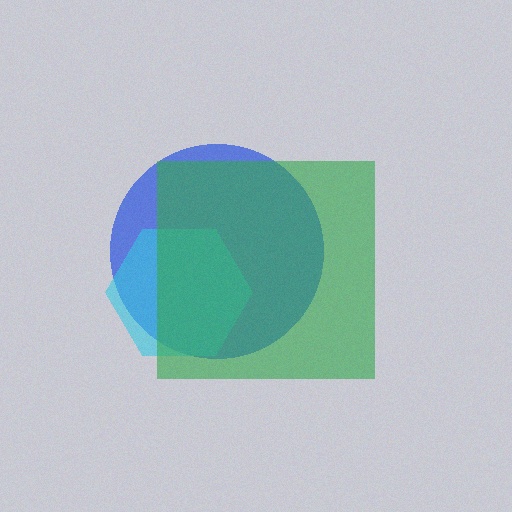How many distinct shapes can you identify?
There are 3 distinct shapes: a blue circle, a cyan hexagon, a green square.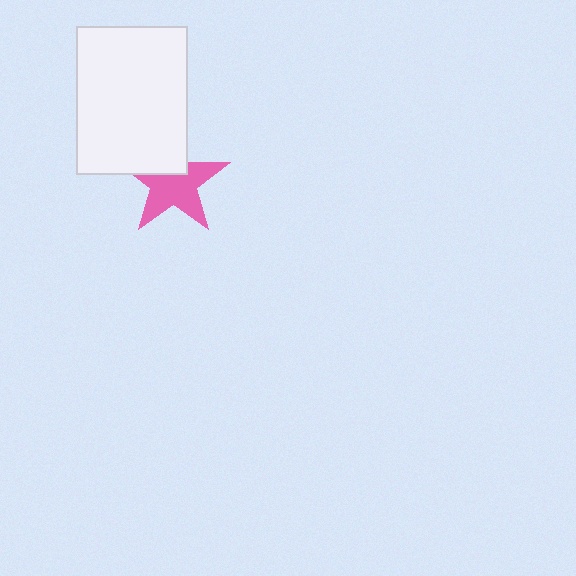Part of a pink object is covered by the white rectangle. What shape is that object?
It is a star.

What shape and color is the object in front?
The object in front is a white rectangle.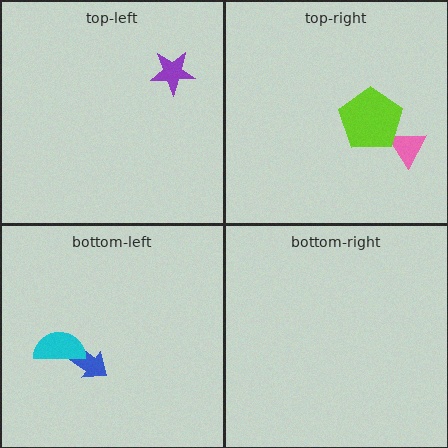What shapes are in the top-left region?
The purple star.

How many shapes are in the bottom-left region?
2.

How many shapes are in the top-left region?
1.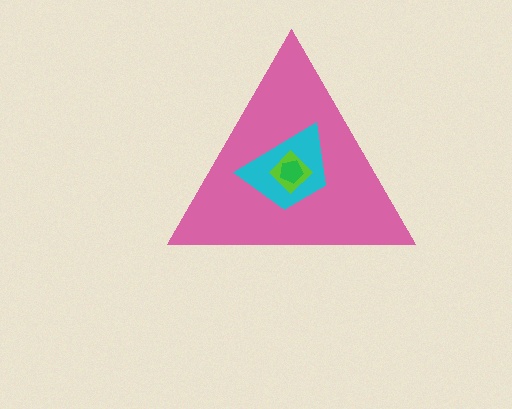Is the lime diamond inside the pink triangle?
Yes.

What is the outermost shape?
The pink triangle.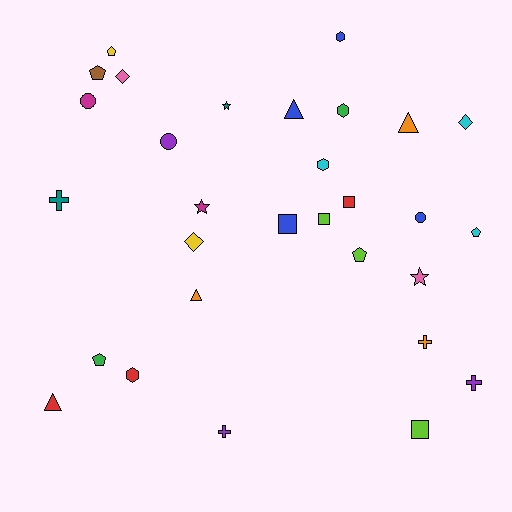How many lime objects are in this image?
There are 3 lime objects.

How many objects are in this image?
There are 30 objects.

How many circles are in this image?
There are 3 circles.